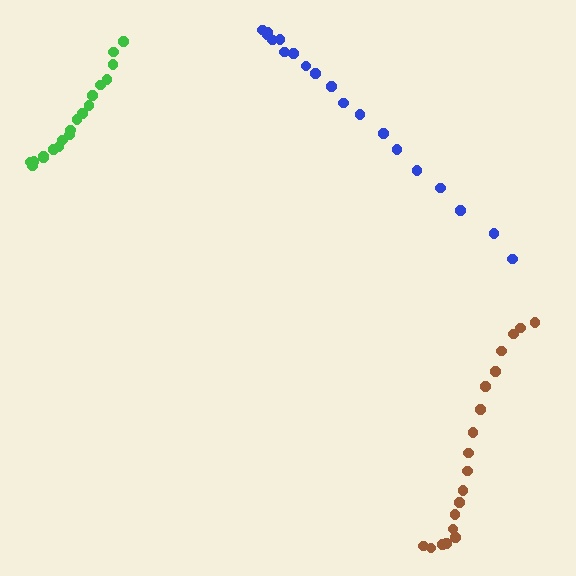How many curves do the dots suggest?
There are 3 distinct paths.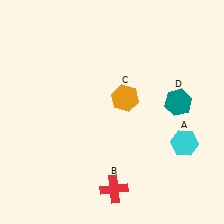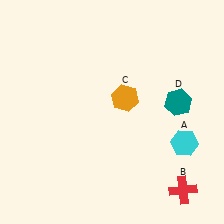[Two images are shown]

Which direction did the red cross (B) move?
The red cross (B) moved right.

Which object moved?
The red cross (B) moved right.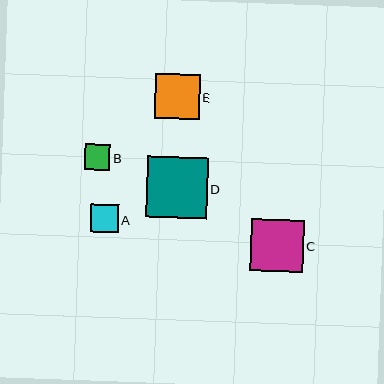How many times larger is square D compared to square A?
Square D is approximately 2.2 times the size of square A.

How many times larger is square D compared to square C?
Square D is approximately 1.2 times the size of square C.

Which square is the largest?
Square D is the largest with a size of approximately 61 pixels.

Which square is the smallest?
Square B is the smallest with a size of approximately 26 pixels.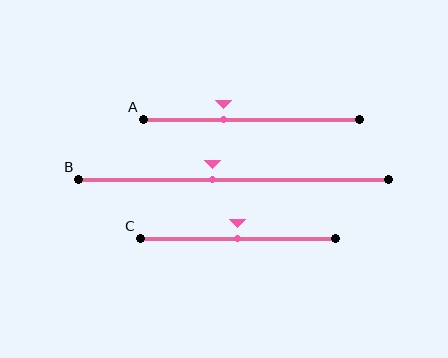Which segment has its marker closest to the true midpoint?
Segment C has its marker closest to the true midpoint.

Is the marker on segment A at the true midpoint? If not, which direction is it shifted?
No, the marker on segment A is shifted to the left by about 13% of the segment length.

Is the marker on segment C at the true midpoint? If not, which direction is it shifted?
Yes, the marker on segment C is at the true midpoint.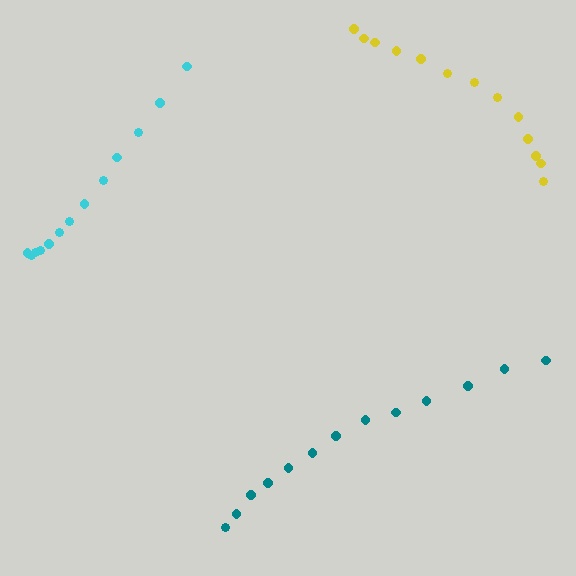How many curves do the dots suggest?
There are 3 distinct paths.